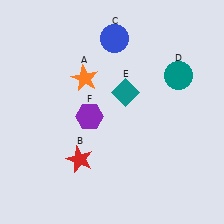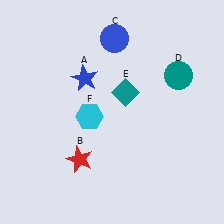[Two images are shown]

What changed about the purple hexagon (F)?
In Image 1, F is purple. In Image 2, it changed to cyan.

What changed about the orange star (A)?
In Image 1, A is orange. In Image 2, it changed to blue.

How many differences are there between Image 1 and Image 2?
There are 2 differences between the two images.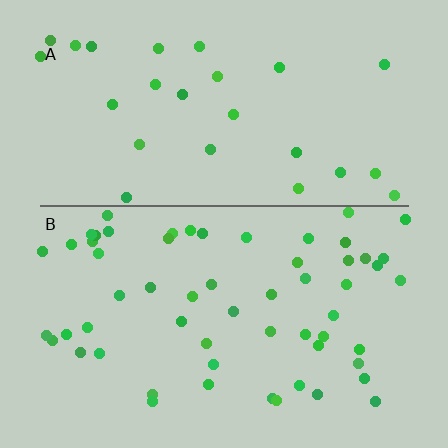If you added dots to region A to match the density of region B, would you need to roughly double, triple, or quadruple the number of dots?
Approximately double.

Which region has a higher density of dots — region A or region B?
B (the bottom).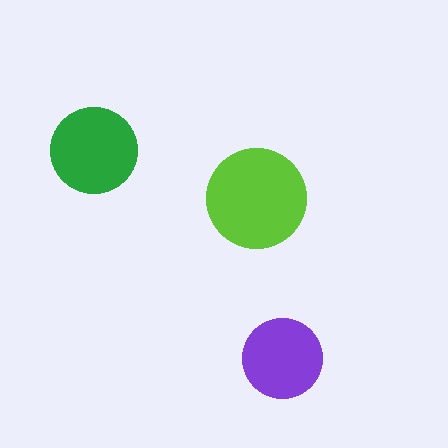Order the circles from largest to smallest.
the lime one, the green one, the purple one.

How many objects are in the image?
There are 3 objects in the image.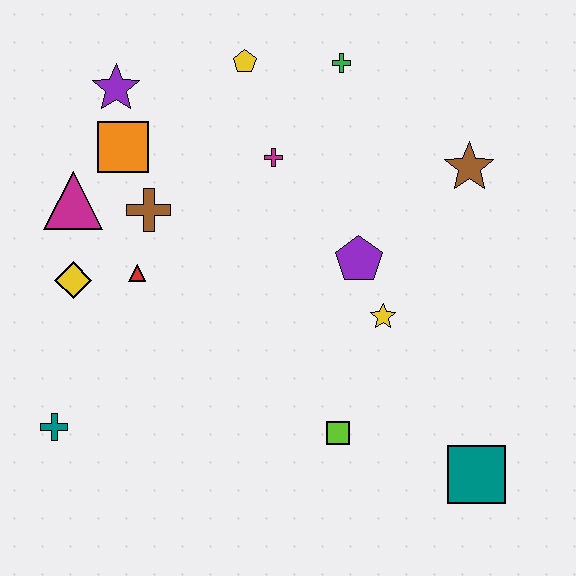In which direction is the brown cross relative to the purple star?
The brown cross is below the purple star.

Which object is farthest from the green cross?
The teal cross is farthest from the green cross.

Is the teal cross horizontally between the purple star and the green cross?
No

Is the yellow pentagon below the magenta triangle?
No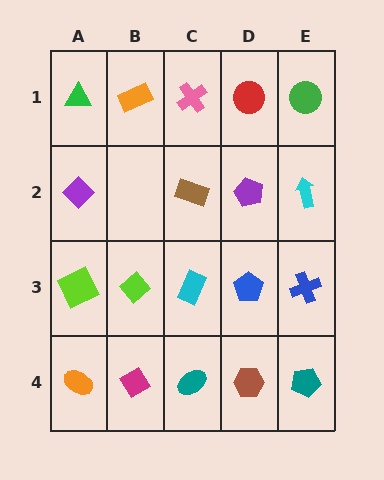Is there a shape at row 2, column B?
No, that cell is empty.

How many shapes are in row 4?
5 shapes.